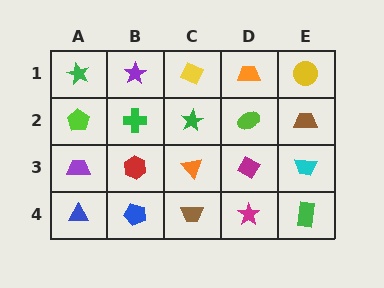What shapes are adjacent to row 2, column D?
An orange trapezoid (row 1, column D), a magenta diamond (row 3, column D), a green star (row 2, column C), a brown trapezoid (row 2, column E).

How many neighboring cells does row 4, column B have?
3.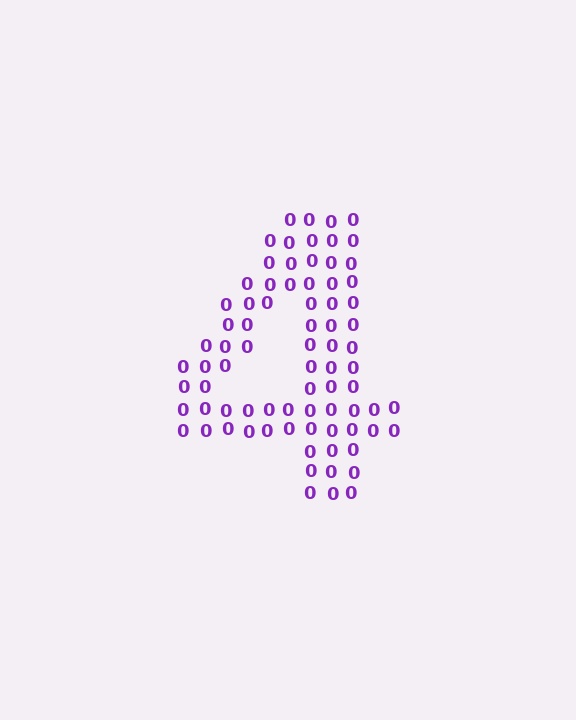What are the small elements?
The small elements are digit 0's.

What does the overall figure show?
The overall figure shows the digit 4.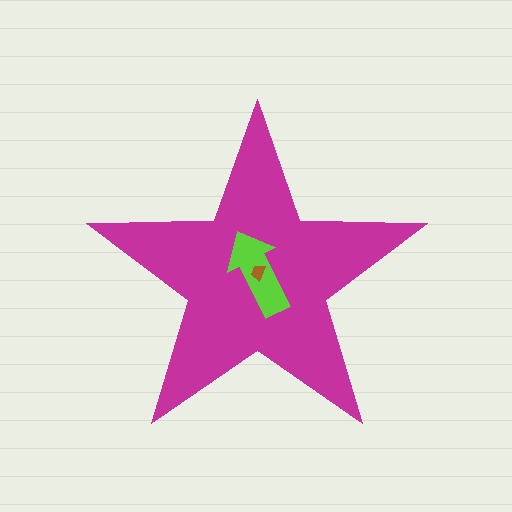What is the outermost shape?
The magenta star.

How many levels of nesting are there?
3.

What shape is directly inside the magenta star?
The lime arrow.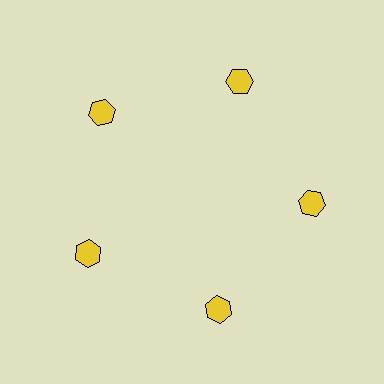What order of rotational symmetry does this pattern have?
This pattern has 5-fold rotational symmetry.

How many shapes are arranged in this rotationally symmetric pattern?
There are 5 shapes, arranged in 5 groups of 1.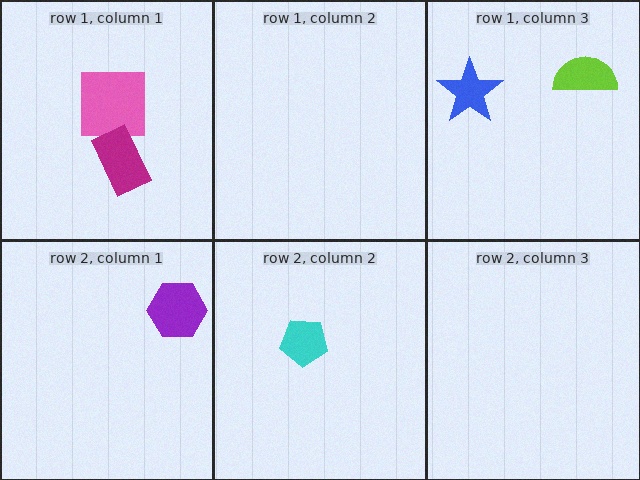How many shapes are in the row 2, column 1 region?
1.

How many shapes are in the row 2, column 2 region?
1.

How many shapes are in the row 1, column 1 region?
2.